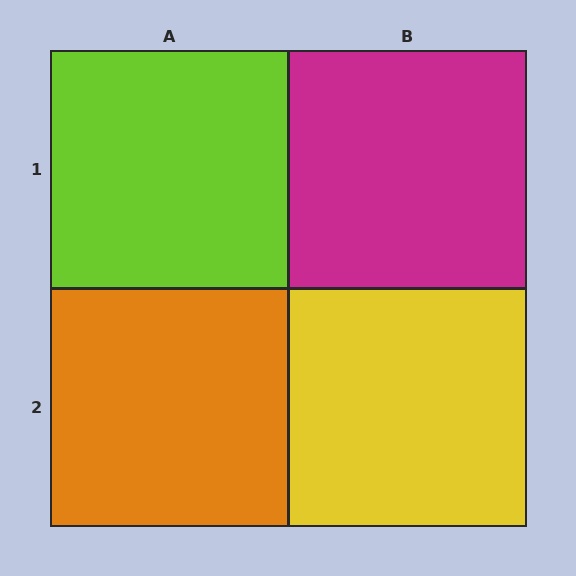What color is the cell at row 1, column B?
Magenta.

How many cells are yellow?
1 cell is yellow.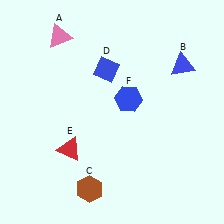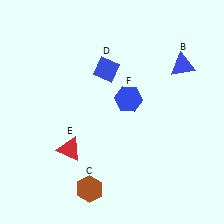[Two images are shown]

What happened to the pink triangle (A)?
The pink triangle (A) was removed in Image 2. It was in the top-left area of Image 1.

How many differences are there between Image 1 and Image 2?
There is 1 difference between the two images.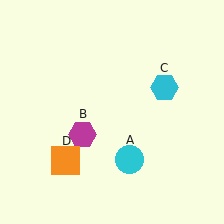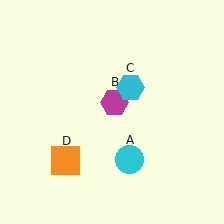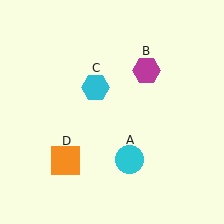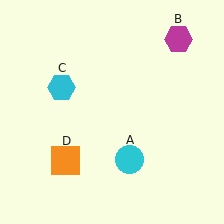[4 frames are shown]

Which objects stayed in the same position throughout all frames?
Cyan circle (object A) and orange square (object D) remained stationary.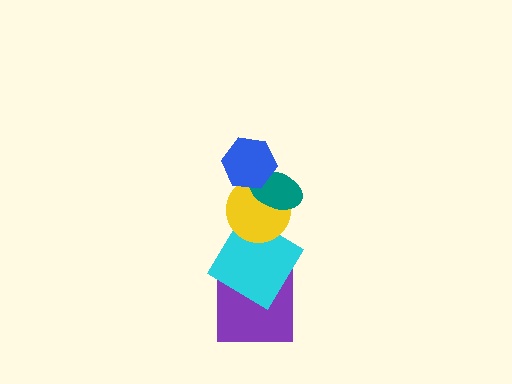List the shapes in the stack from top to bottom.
From top to bottom: the blue hexagon, the teal ellipse, the yellow circle, the cyan diamond, the purple square.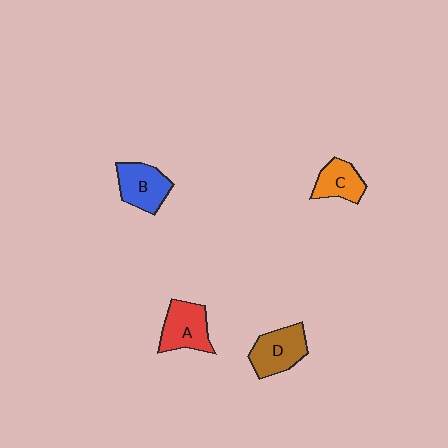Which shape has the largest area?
Shape D (brown).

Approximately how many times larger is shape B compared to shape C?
Approximately 1.3 times.